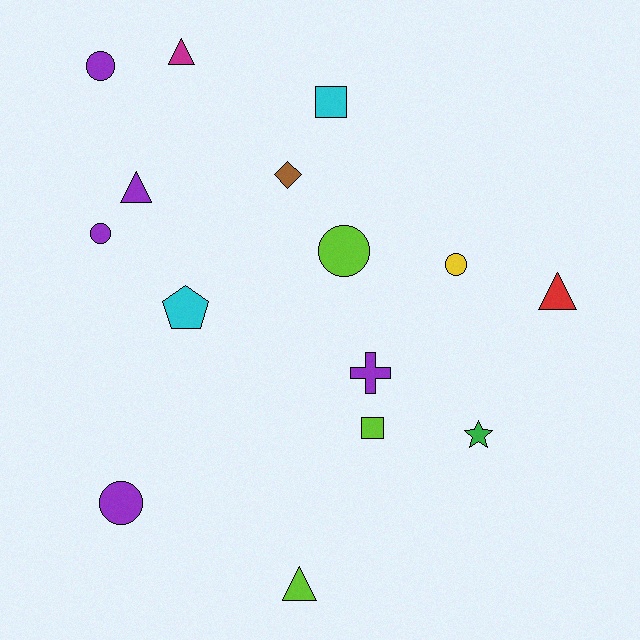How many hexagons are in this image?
There are no hexagons.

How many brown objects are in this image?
There is 1 brown object.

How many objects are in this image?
There are 15 objects.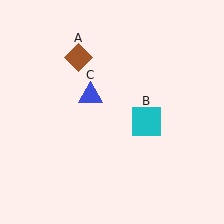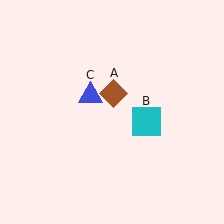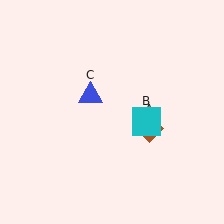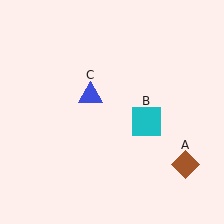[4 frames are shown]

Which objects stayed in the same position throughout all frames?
Cyan square (object B) and blue triangle (object C) remained stationary.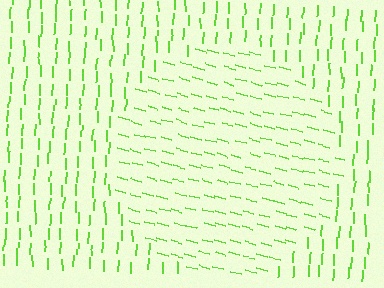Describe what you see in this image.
The image is filled with small lime line segments. A circle region in the image has lines oriented differently from the surrounding lines, creating a visible texture boundary.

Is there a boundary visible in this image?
Yes, there is a texture boundary formed by a change in line orientation.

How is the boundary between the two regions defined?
The boundary is defined purely by a change in line orientation (approximately 77 degrees difference). All lines are the same color and thickness.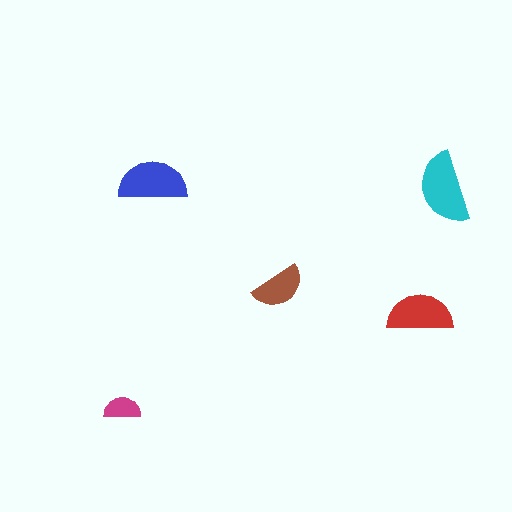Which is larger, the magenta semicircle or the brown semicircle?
The brown one.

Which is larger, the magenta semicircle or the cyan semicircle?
The cyan one.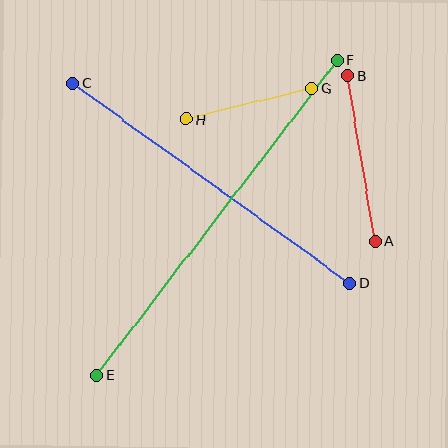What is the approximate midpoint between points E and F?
The midpoint is at approximately (217, 217) pixels.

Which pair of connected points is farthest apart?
Points E and F are farthest apart.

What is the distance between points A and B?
The distance is approximately 168 pixels.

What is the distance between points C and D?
The distance is approximately 342 pixels.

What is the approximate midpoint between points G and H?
The midpoint is at approximately (249, 104) pixels.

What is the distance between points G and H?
The distance is approximately 129 pixels.